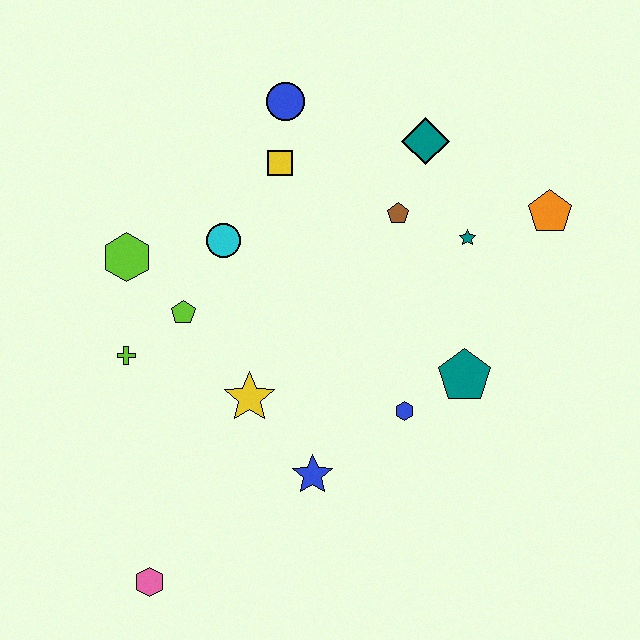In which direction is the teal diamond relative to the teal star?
The teal diamond is above the teal star.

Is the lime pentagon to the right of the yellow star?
No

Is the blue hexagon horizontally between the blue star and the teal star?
Yes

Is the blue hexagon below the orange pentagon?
Yes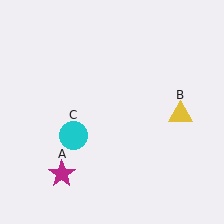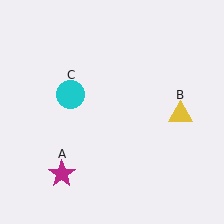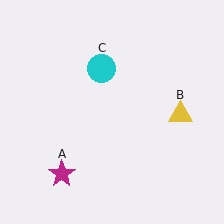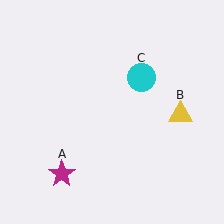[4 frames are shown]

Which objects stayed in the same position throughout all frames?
Magenta star (object A) and yellow triangle (object B) remained stationary.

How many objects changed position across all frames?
1 object changed position: cyan circle (object C).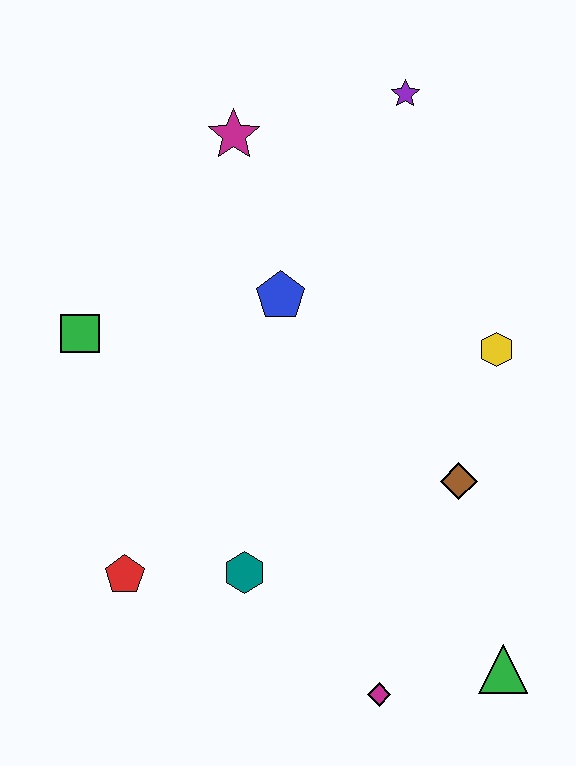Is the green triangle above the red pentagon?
No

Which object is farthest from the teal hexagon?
The purple star is farthest from the teal hexagon.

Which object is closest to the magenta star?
The blue pentagon is closest to the magenta star.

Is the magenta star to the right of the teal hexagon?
No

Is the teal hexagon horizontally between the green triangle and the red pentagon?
Yes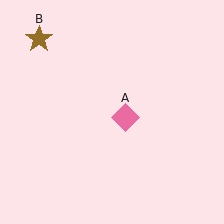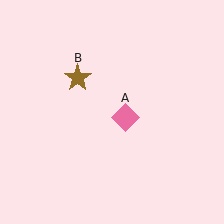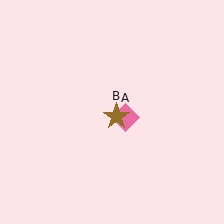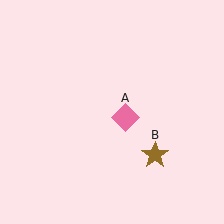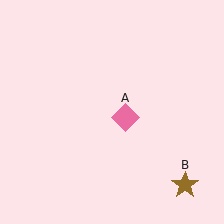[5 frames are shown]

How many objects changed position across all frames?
1 object changed position: brown star (object B).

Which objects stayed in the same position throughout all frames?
Pink diamond (object A) remained stationary.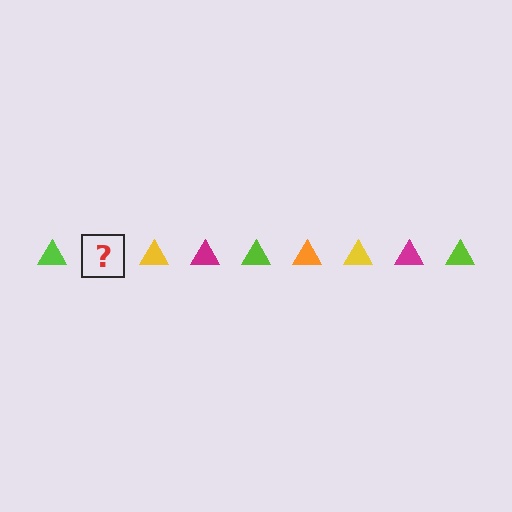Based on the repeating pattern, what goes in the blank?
The blank should be an orange triangle.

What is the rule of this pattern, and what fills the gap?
The rule is that the pattern cycles through lime, orange, yellow, magenta triangles. The gap should be filled with an orange triangle.